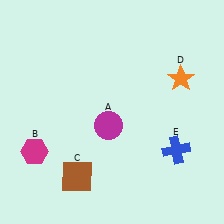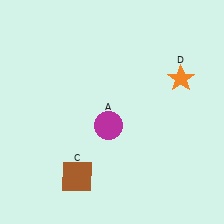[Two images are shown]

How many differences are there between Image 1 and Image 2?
There are 2 differences between the two images.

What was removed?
The magenta hexagon (B), the blue cross (E) were removed in Image 2.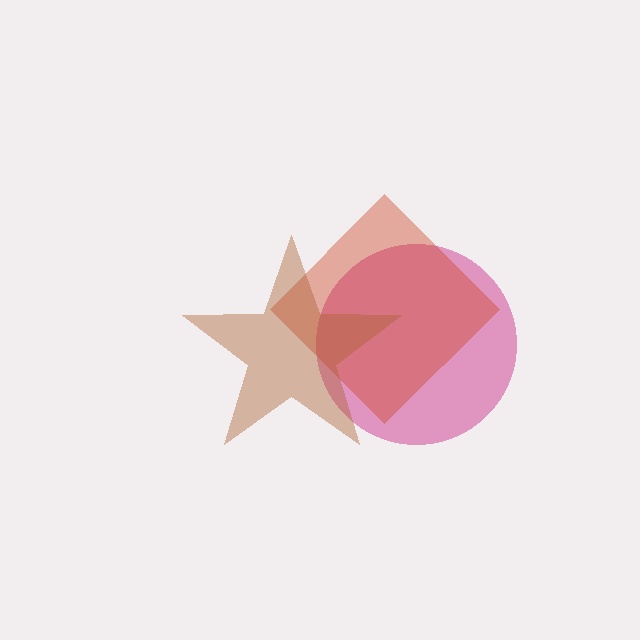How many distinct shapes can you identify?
There are 3 distinct shapes: a magenta circle, a red diamond, a brown star.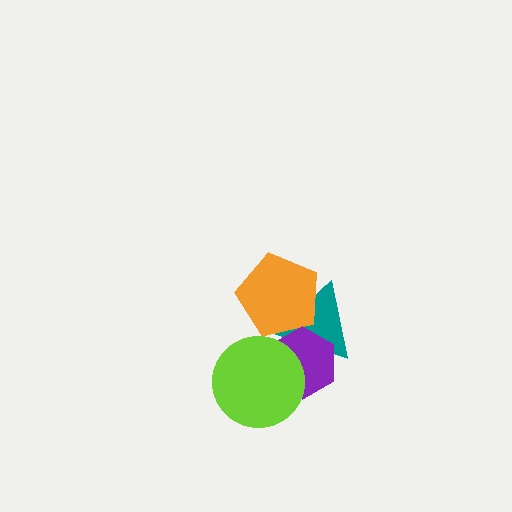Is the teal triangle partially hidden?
Yes, it is partially covered by another shape.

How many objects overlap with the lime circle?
1 object overlaps with the lime circle.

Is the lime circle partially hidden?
No, no other shape covers it.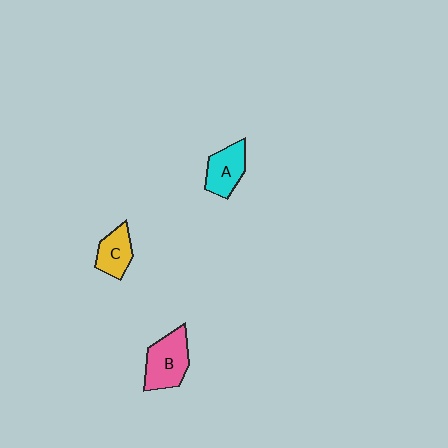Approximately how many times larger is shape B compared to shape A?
Approximately 1.3 times.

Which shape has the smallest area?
Shape C (yellow).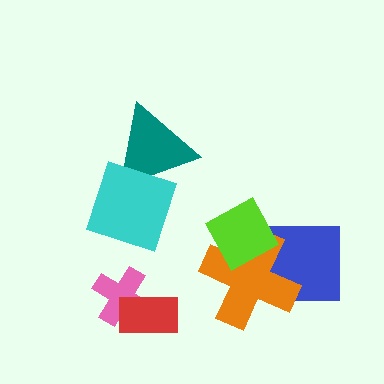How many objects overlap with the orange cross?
2 objects overlap with the orange cross.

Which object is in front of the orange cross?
The lime diamond is in front of the orange cross.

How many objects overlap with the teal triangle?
1 object overlaps with the teal triangle.